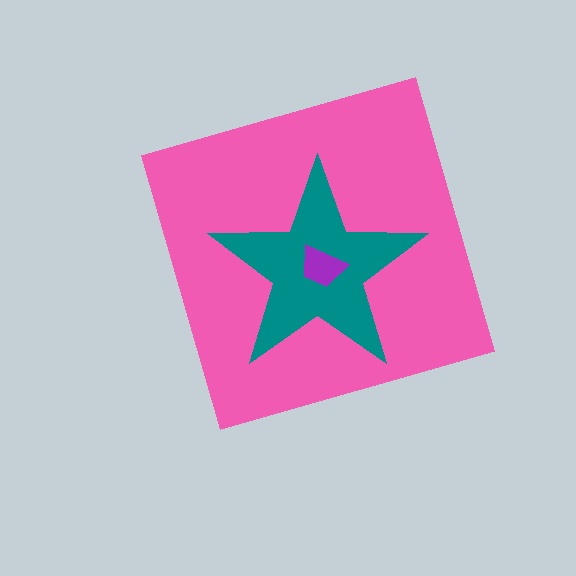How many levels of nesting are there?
3.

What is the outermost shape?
The pink diamond.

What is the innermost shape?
The purple trapezoid.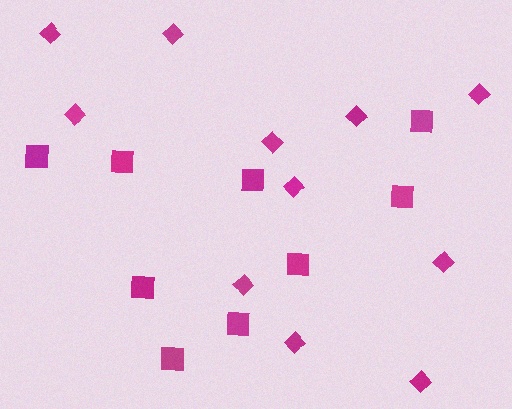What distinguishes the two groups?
There are 2 groups: one group of squares (9) and one group of diamonds (11).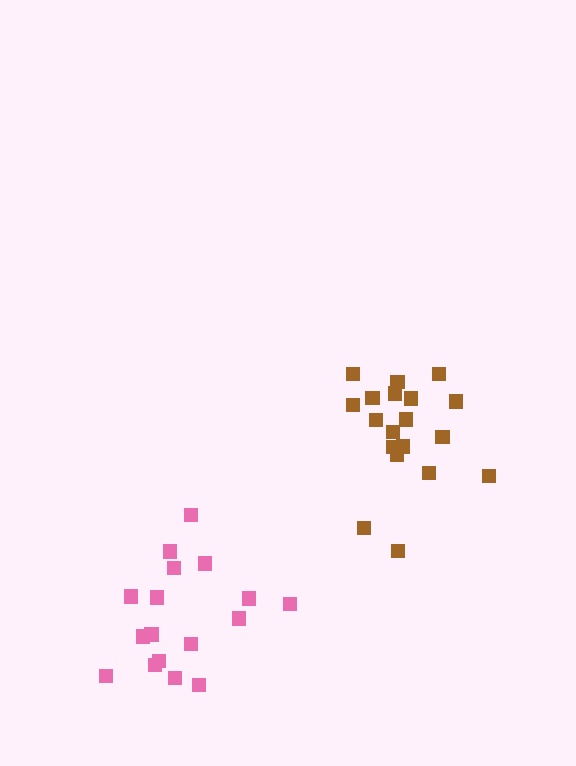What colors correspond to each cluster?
The clusters are colored: brown, pink.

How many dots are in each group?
Group 1: 19 dots, Group 2: 18 dots (37 total).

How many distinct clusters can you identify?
There are 2 distinct clusters.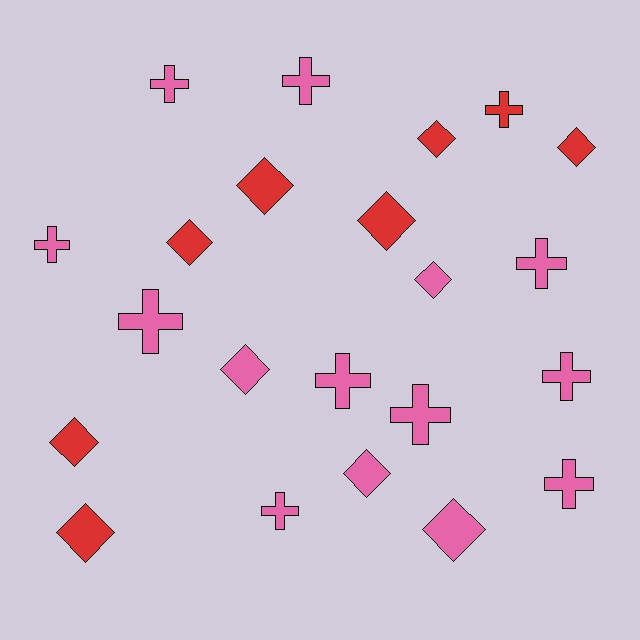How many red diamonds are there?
There are 7 red diamonds.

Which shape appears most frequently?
Diamond, with 11 objects.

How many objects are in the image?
There are 22 objects.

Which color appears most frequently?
Pink, with 14 objects.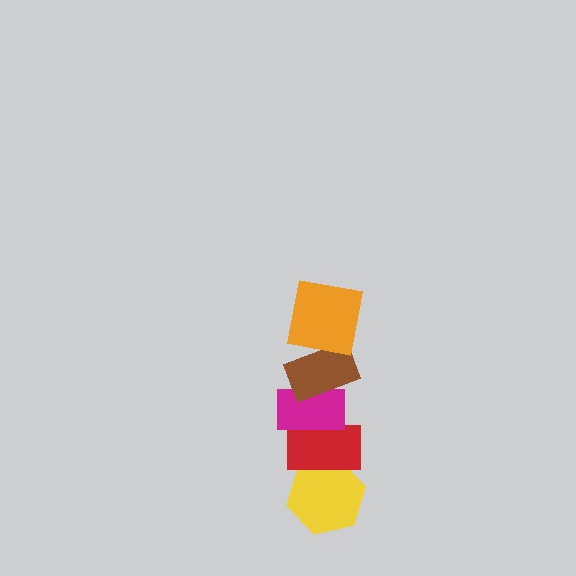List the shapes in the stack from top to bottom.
From top to bottom: the orange square, the brown rectangle, the magenta rectangle, the red rectangle, the yellow hexagon.